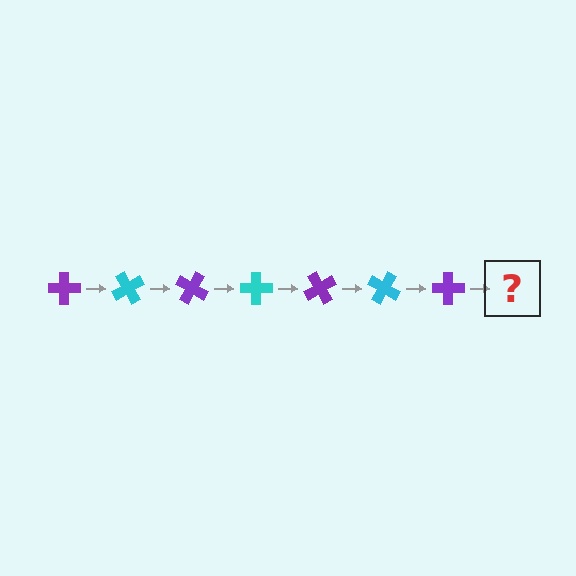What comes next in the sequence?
The next element should be a cyan cross, rotated 420 degrees from the start.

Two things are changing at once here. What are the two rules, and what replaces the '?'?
The two rules are that it rotates 60 degrees each step and the color cycles through purple and cyan. The '?' should be a cyan cross, rotated 420 degrees from the start.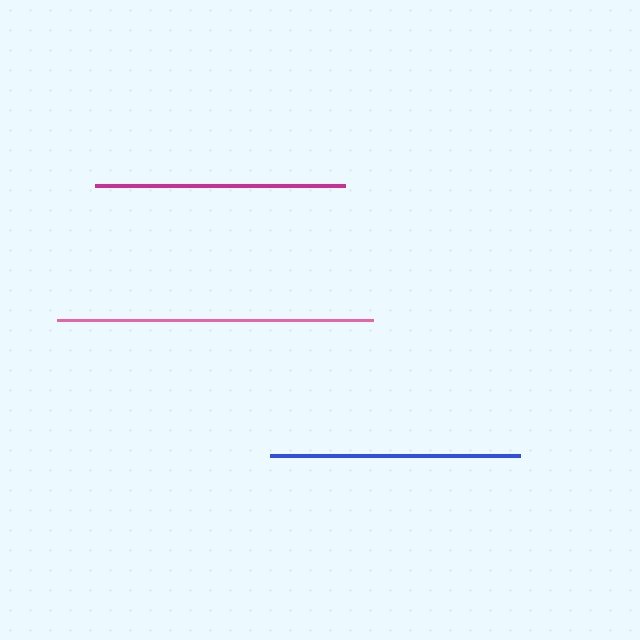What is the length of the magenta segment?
The magenta segment is approximately 249 pixels long.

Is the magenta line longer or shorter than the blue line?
The blue line is longer than the magenta line.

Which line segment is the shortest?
The magenta line is the shortest at approximately 249 pixels.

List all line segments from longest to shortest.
From longest to shortest: pink, blue, magenta.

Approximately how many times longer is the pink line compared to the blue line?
The pink line is approximately 1.3 times the length of the blue line.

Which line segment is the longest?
The pink line is the longest at approximately 316 pixels.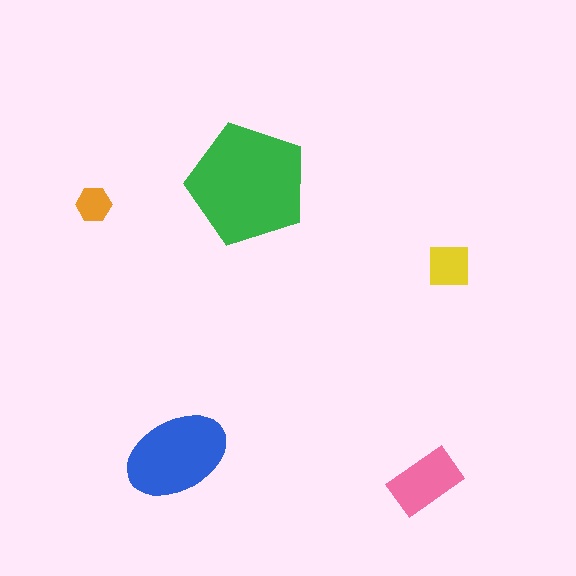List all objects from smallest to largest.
The orange hexagon, the yellow square, the pink rectangle, the blue ellipse, the green pentagon.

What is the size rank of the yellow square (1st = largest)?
4th.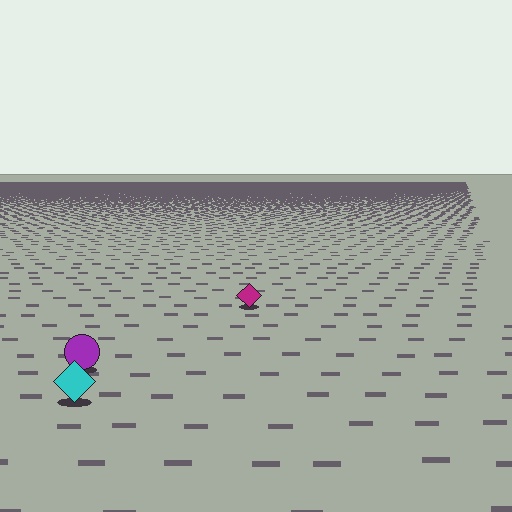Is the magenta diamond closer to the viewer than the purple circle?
No. The purple circle is closer — you can tell from the texture gradient: the ground texture is coarser near it.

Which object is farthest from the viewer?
The magenta diamond is farthest from the viewer. It appears smaller and the ground texture around it is denser.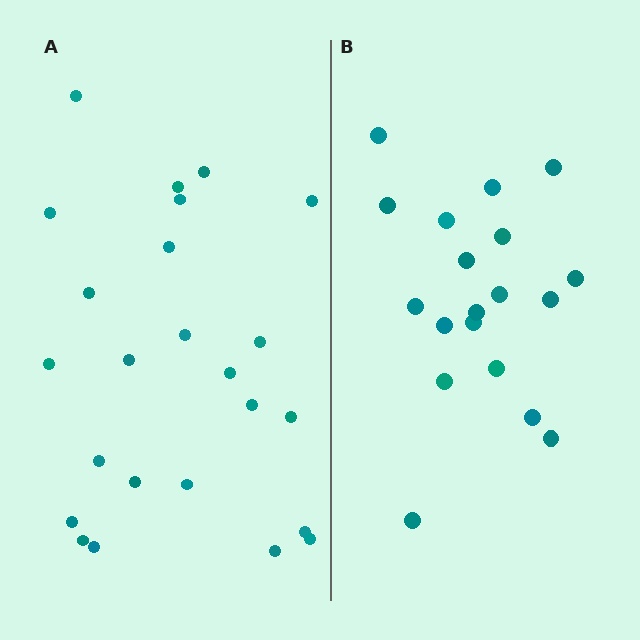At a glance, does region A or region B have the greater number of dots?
Region A (the left region) has more dots.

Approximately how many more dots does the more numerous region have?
Region A has about 5 more dots than region B.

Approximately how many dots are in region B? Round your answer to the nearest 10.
About 20 dots. (The exact count is 19, which rounds to 20.)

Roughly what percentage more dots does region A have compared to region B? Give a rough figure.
About 25% more.